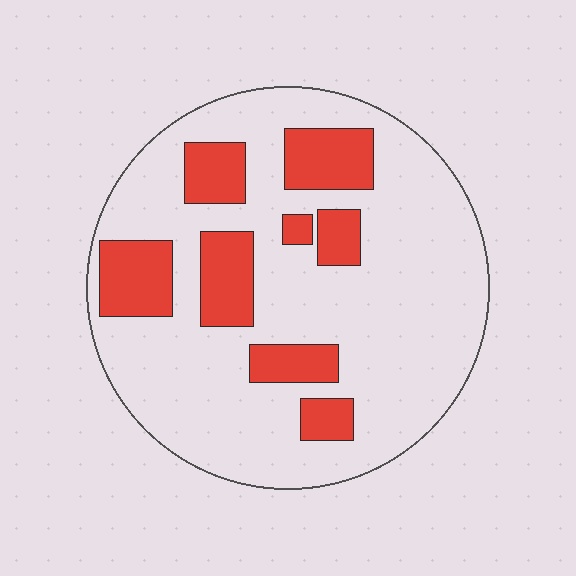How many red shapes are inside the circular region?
8.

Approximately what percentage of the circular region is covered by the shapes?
Approximately 25%.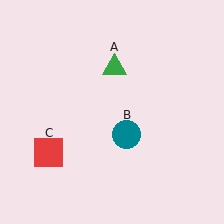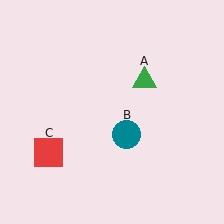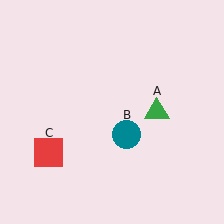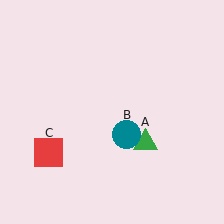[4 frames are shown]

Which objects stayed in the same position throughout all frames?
Teal circle (object B) and red square (object C) remained stationary.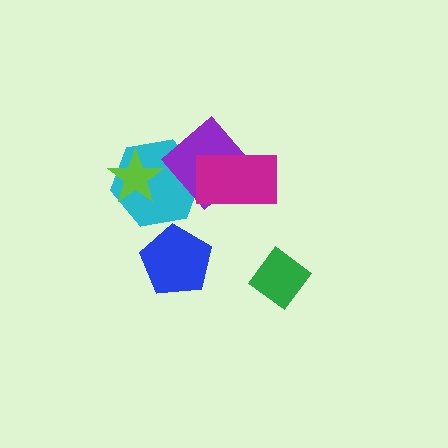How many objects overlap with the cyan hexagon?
2 objects overlap with the cyan hexagon.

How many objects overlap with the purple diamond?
2 objects overlap with the purple diamond.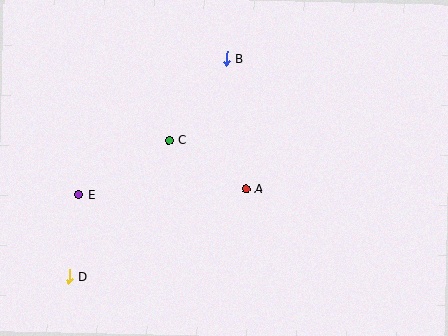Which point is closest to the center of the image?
Point A at (246, 189) is closest to the center.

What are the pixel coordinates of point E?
Point E is at (79, 195).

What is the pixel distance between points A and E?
The distance between A and E is 167 pixels.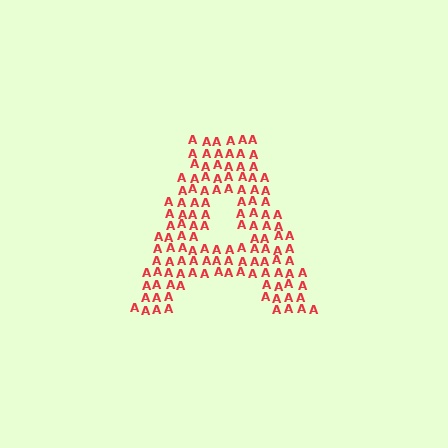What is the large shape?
The large shape is the letter A.